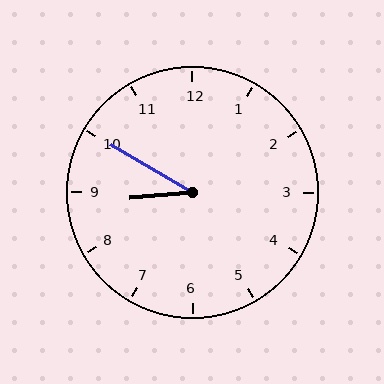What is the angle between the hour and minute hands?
Approximately 35 degrees.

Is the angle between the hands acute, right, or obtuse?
It is acute.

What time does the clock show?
8:50.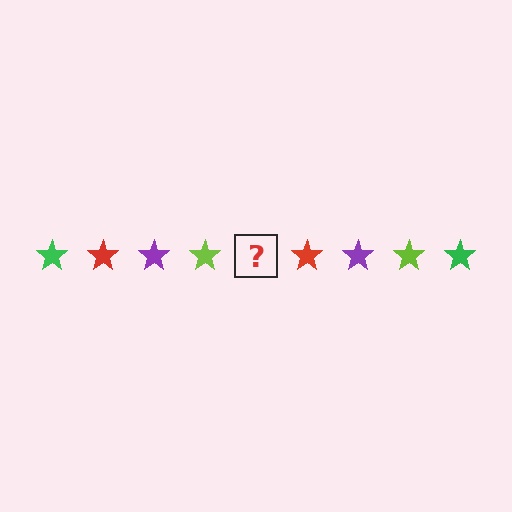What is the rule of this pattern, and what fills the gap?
The rule is that the pattern cycles through green, red, purple, lime stars. The gap should be filled with a green star.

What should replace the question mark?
The question mark should be replaced with a green star.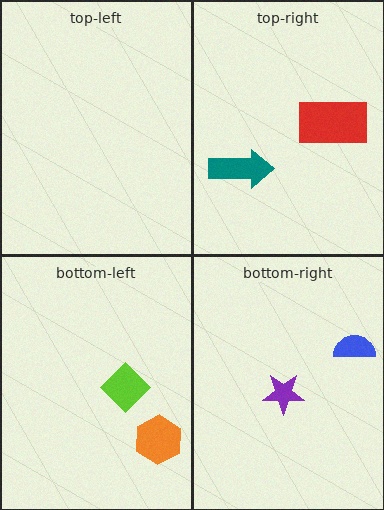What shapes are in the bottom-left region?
The lime diamond, the orange hexagon.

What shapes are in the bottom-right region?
The purple star, the blue semicircle.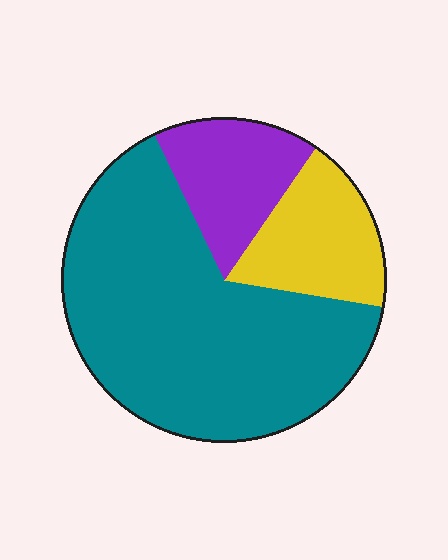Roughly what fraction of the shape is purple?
Purple takes up between a sixth and a third of the shape.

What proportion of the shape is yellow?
Yellow takes up about one sixth (1/6) of the shape.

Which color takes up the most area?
Teal, at roughly 65%.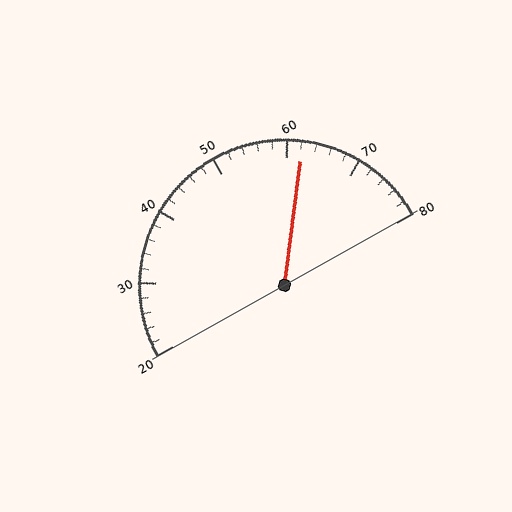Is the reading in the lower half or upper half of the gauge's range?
The reading is in the upper half of the range (20 to 80).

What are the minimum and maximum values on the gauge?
The gauge ranges from 20 to 80.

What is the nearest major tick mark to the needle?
The nearest major tick mark is 60.